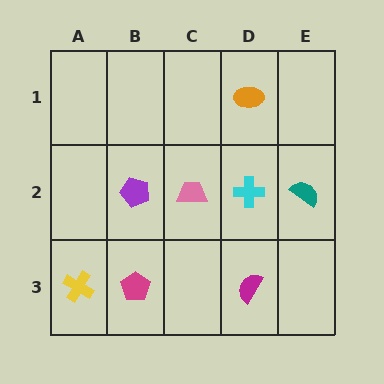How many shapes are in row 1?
1 shape.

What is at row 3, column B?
A magenta pentagon.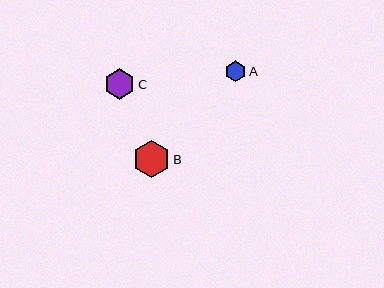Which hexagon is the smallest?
Hexagon A is the smallest with a size of approximately 21 pixels.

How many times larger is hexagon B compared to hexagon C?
Hexagon B is approximately 1.2 times the size of hexagon C.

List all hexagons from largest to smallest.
From largest to smallest: B, C, A.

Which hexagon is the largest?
Hexagon B is the largest with a size of approximately 37 pixels.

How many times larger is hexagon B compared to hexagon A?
Hexagon B is approximately 1.8 times the size of hexagon A.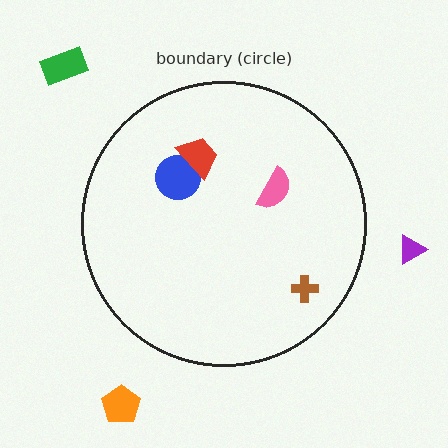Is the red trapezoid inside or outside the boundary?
Inside.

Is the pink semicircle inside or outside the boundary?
Inside.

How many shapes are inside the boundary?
4 inside, 3 outside.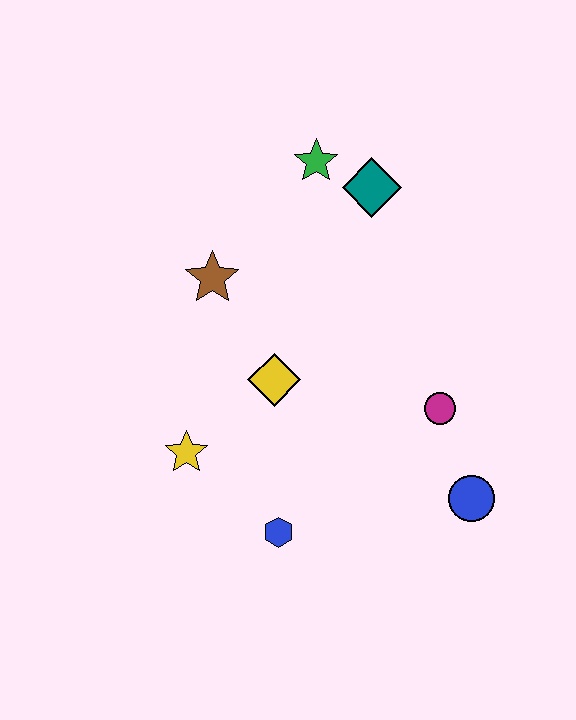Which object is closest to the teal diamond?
The green star is closest to the teal diamond.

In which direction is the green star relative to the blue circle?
The green star is above the blue circle.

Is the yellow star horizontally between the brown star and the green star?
No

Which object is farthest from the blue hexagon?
The green star is farthest from the blue hexagon.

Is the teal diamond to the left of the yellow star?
No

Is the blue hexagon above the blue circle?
No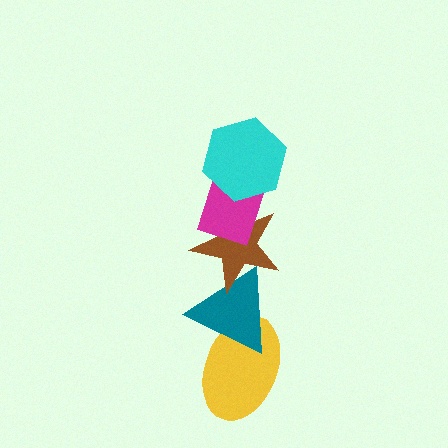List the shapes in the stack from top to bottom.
From top to bottom: the cyan hexagon, the magenta rectangle, the brown star, the teal triangle, the yellow ellipse.